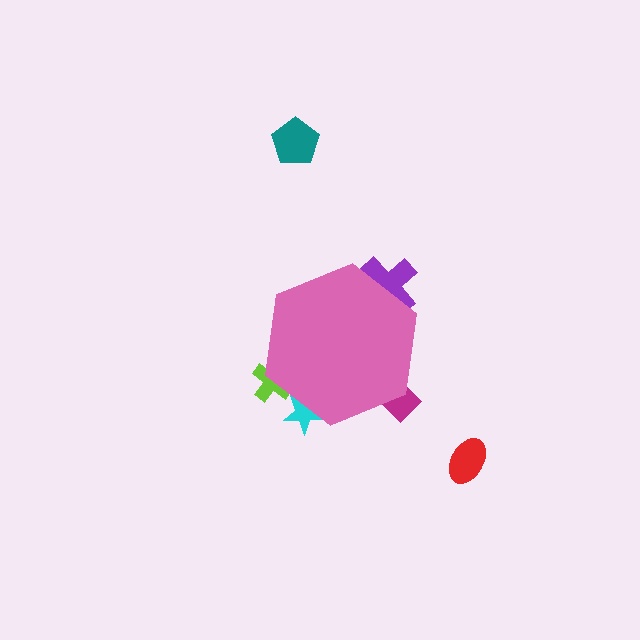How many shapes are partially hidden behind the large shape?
4 shapes are partially hidden.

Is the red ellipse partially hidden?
No, the red ellipse is fully visible.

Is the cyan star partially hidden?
Yes, the cyan star is partially hidden behind the pink hexagon.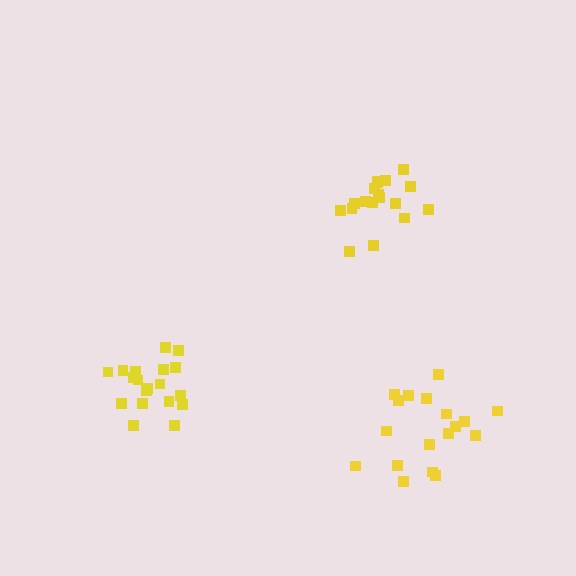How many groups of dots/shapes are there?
There are 3 groups.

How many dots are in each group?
Group 1: 18 dots, Group 2: 19 dots, Group 3: 18 dots (55 total).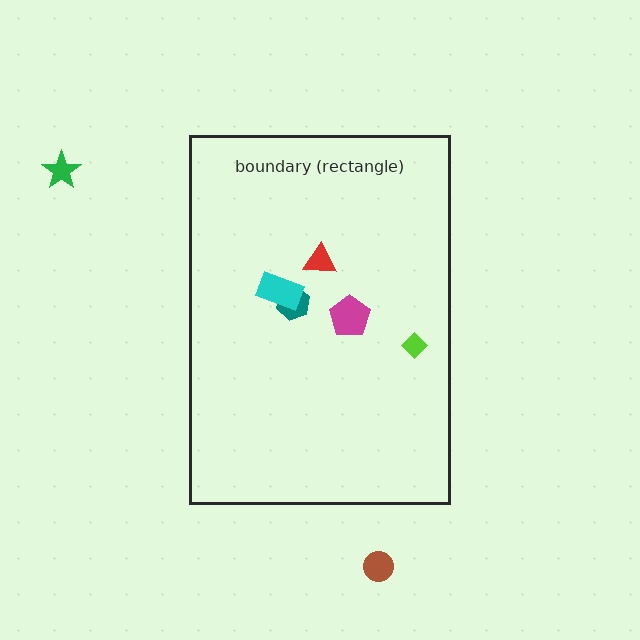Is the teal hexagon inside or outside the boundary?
Inside.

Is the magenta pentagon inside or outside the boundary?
Inside.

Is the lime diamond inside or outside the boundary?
Inside.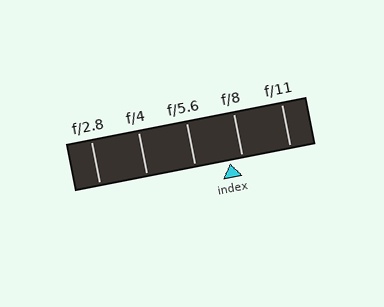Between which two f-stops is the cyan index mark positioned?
The index mark is between f/5.6 and f/8.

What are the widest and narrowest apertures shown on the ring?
The widest aperture shown is f/2.8 and the narrowest is f/11.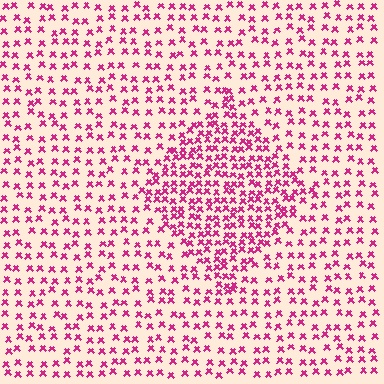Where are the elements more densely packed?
The elements are more densely packed inside the diamond boundary.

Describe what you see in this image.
The image contains small magenta elements arranged at two different densities. A diamond-shaped region is visible where the elements are more densely packed than the surrounding area.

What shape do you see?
I see a diamond.